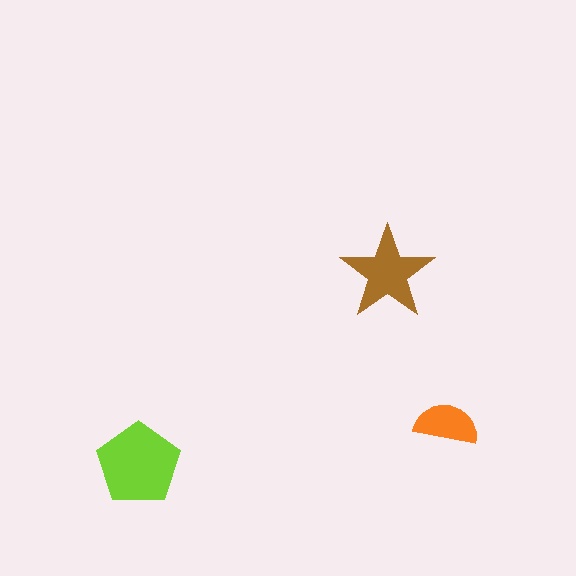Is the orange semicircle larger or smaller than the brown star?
Smaller.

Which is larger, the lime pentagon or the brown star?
The lime pentagon.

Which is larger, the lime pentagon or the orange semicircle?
The lime pentagon.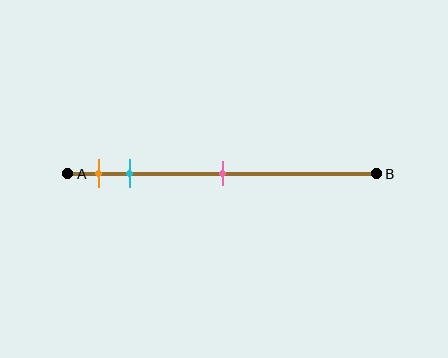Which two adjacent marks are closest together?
The orange and cyan marks are the closest adjacent pair.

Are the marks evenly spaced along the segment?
No, the marks are not evenly spaced.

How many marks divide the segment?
There are 3 marks dividing the segment.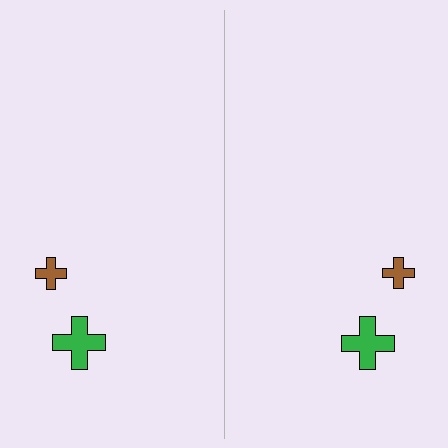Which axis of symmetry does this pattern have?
The pattern has a vertical axis of symmetry running through the center of the image.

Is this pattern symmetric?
Yes, this pattern has bilateral (reflection) symmetry.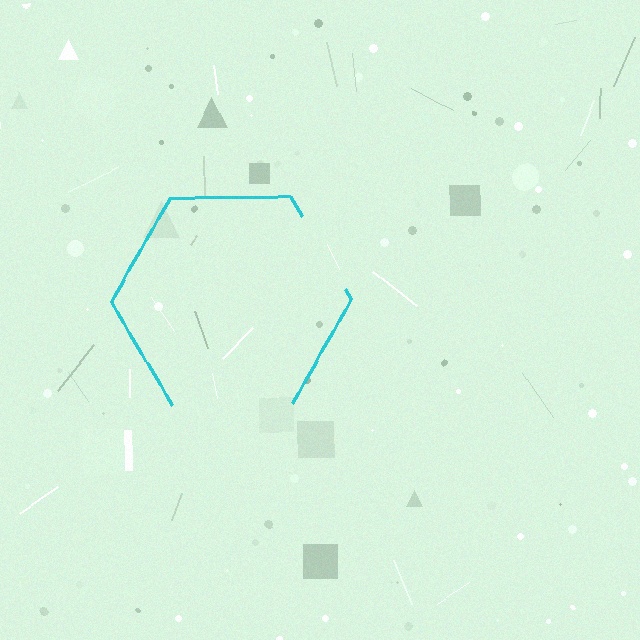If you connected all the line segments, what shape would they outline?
They would outline a hexagon.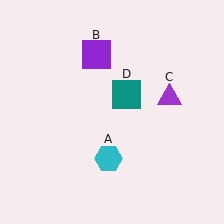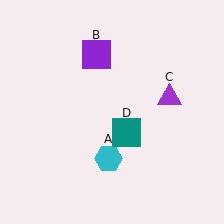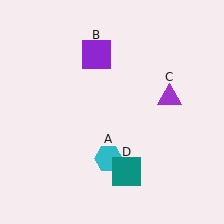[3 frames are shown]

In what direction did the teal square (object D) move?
The teal square (object D) moved down.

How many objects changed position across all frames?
1 object changed position: teal square (object D).